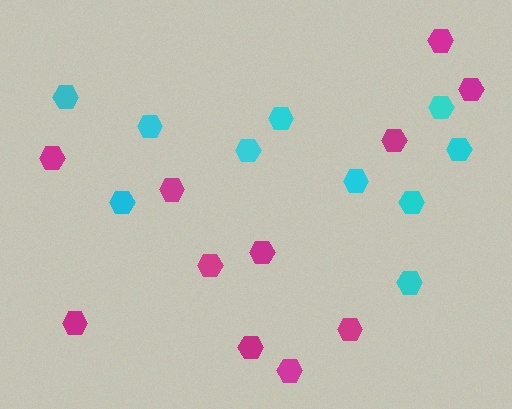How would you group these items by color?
There are 2 groups: one group of cyan hexagons (10) and one group of magenta hexagons (11).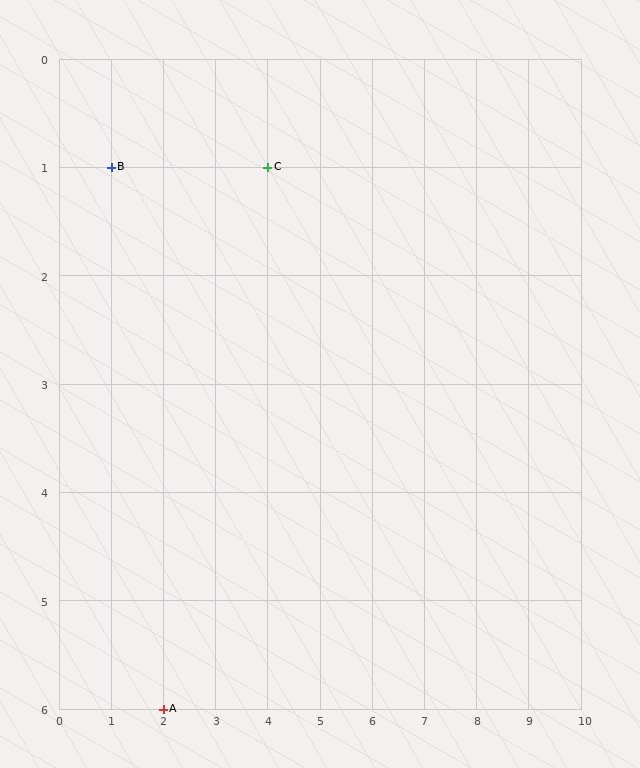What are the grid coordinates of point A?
Point A is at grid coordinates (2, 6).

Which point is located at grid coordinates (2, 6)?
Point A is at (2, 6).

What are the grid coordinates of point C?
Point C is at grid coordinates (4, 1).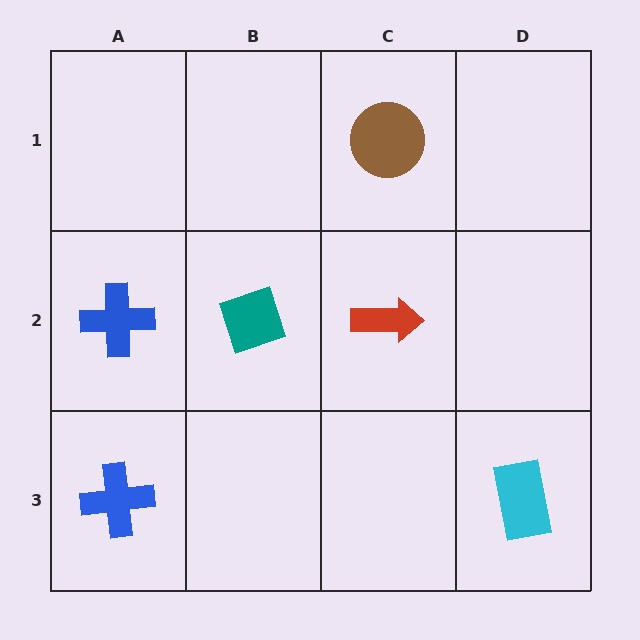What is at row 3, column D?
A cyan rectangle.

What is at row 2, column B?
A teal diamond.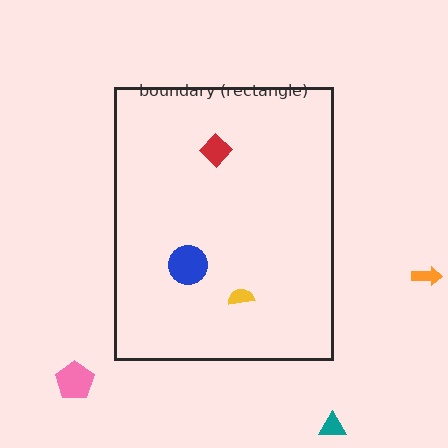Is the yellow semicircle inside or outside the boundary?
Inside.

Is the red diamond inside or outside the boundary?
Inside.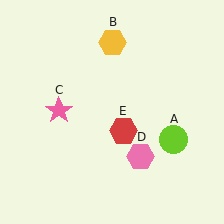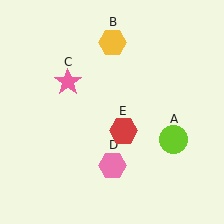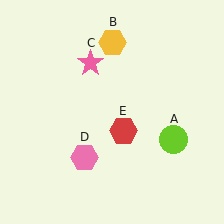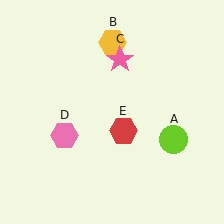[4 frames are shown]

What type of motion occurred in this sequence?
The pink star (object C), pink hexagon (object D) rotated clockwise around the center of the scene.